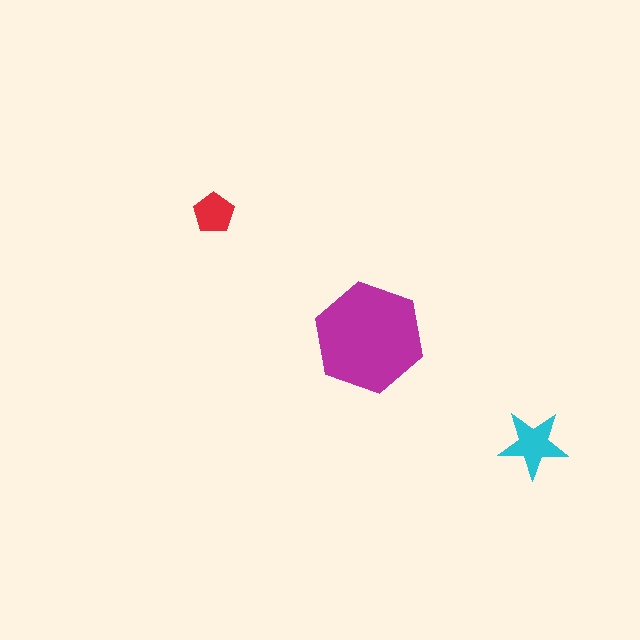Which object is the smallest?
The red pentagon.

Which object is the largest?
The magenta hexagon.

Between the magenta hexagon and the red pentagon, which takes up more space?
The magenta hexagon.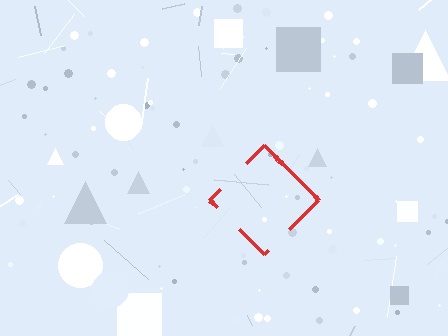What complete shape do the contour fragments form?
The contour fragments form a diamond.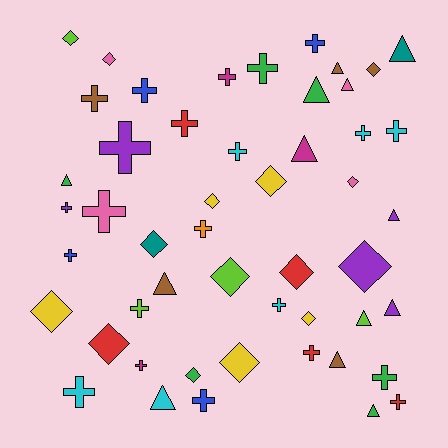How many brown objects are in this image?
There are 5 brown objects.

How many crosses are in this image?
There are 22 crosses.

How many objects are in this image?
There are 50 objects.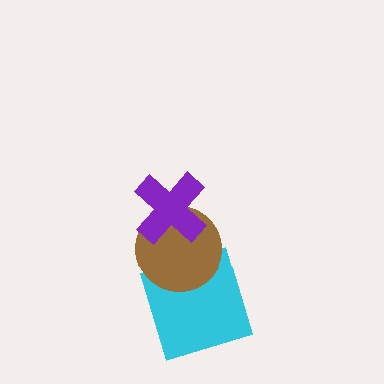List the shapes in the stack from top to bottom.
From top to bottom: the purple cross, the brown circle, the cyan square.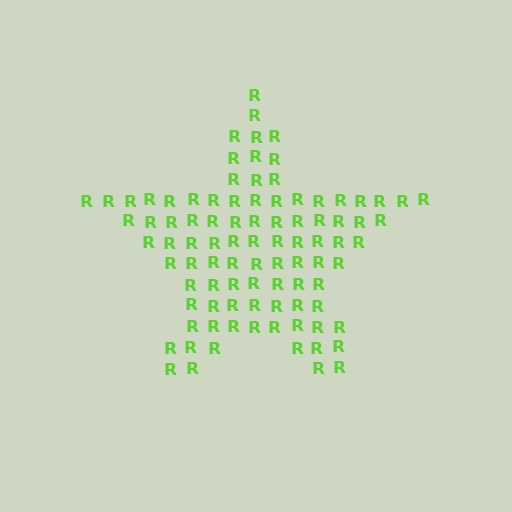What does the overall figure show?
The overall figure shows a star.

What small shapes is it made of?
It is made of small letter R's.